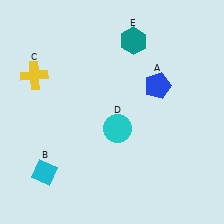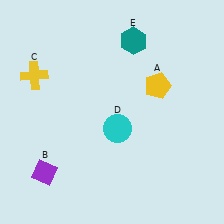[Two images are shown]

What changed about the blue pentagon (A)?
In Image 1, A is blue. In Image 2, it changed to yellow.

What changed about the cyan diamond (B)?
In Image 1, B is cyan. In Image 2, it changed to purple.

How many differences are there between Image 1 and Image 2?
There are 2 differences between the two images.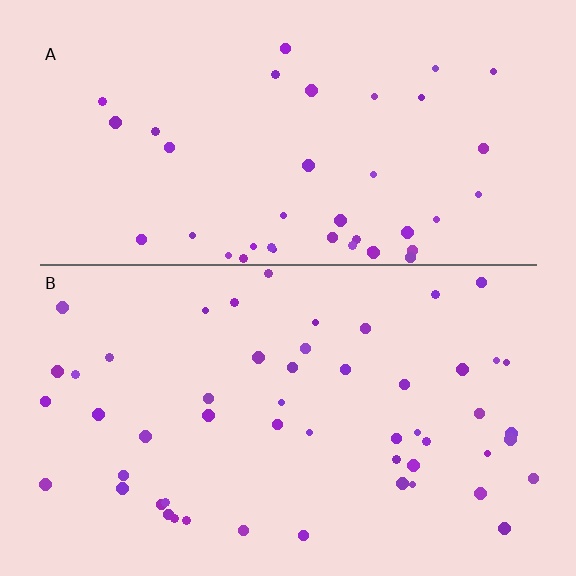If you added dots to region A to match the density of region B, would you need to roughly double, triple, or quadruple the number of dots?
Approximately double.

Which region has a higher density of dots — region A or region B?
B (the bottom).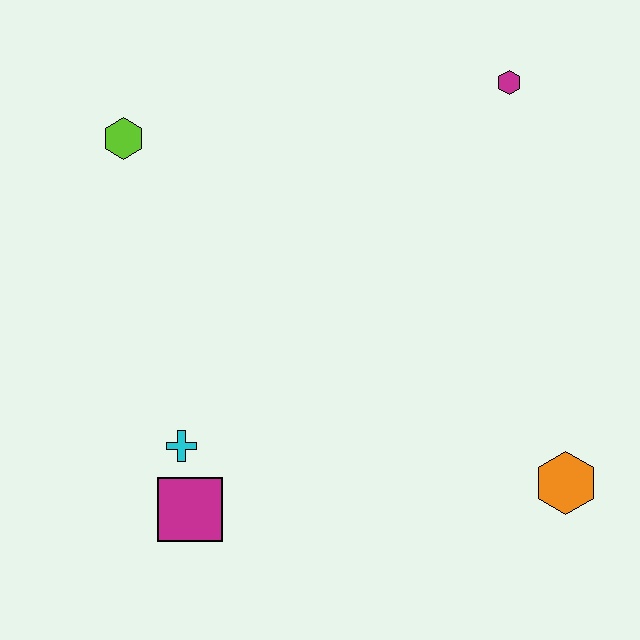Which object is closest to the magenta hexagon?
The lime hexagon is closest to the magenta hexagon.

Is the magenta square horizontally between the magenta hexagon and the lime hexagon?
Yes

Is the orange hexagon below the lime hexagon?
Yes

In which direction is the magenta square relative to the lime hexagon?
The magenta square is below the lime hexagon.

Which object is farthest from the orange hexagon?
The lime hexagon is farthest from the orange hexagon.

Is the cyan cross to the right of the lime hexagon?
Yes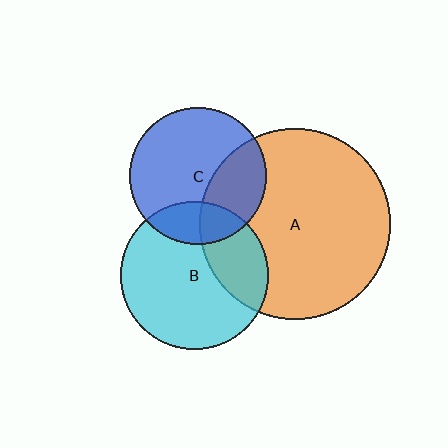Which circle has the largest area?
Circle A (orange).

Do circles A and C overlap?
Yes.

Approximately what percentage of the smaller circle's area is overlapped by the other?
Approximately 30%.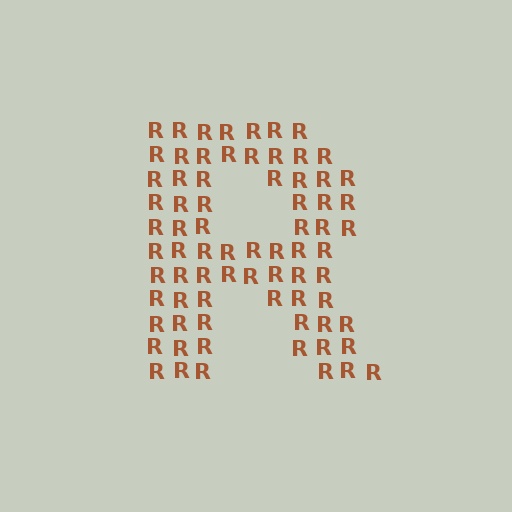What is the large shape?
The large shape is the letter R.